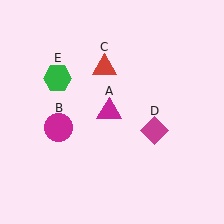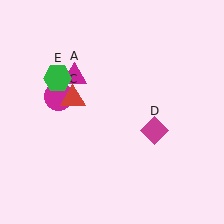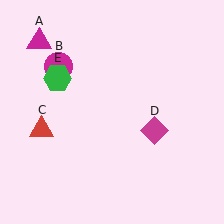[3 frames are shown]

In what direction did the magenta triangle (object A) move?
The magenta triangle (object A) moved up and to the left.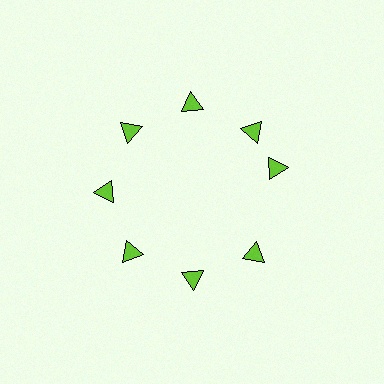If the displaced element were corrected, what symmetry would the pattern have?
It would have 8-fold rotational symmetry — the pattern would map onto itself every 45 degrees.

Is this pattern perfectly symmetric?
No. The 8 lime triangles are arranged in a ring, but one element near the 3 o'clock position is rotated out of alignment along the ring, breaking the 8-fold rotational symmetry.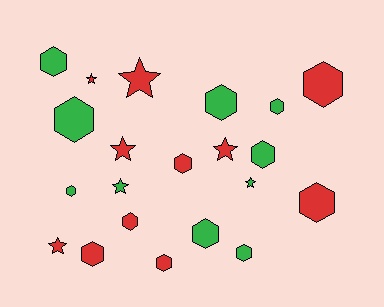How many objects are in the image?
There are 21 objects.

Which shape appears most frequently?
Hexagon, with 14 objects.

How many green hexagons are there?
There are 8 green hexagons.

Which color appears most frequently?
Red, with 11 objects.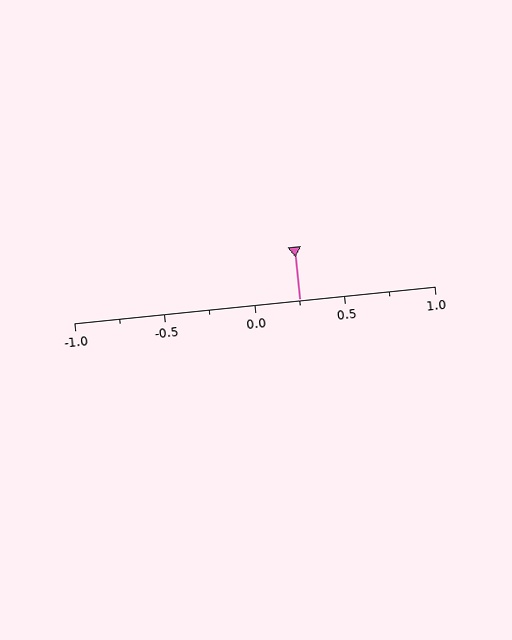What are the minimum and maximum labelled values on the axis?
The axis runs from -1.0 to 1.0.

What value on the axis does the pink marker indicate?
The marker indicates approximately 0.25.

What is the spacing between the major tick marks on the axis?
The major ticks are spaced 0.5 apart.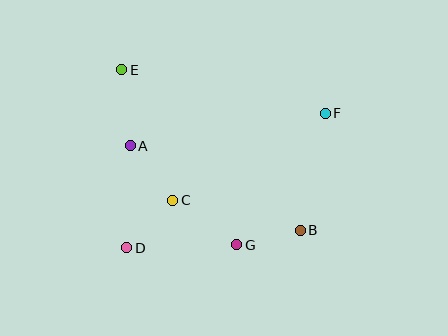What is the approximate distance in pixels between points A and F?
The distance between A and F is approximately 198 pixels.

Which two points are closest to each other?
Points B and G are closest to each other.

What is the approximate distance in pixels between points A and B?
The distance between A and B is approximately 190 pixels.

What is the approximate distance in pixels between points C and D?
The distance between C and D is approximately 66 pixels.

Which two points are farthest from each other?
Points B and E are farthest from each other.